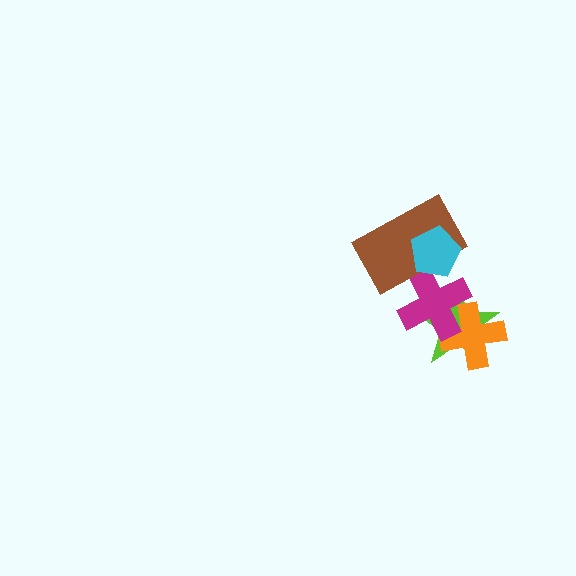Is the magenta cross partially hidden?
Yes, it is partially covered by another shape.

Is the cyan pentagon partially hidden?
No, no other shape covers it.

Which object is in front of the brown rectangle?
The cyan pentagon is in front of the brown rectangle.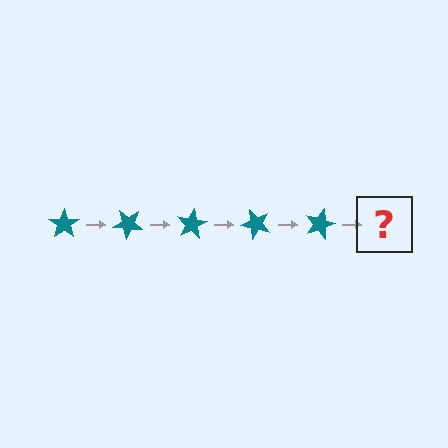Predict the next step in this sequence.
The next step is a teal star rotated 200 degrees.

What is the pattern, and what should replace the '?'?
The pattern is that the star rotates 40 degrees each step. The '?' should be a teal star rotated 200 degrees.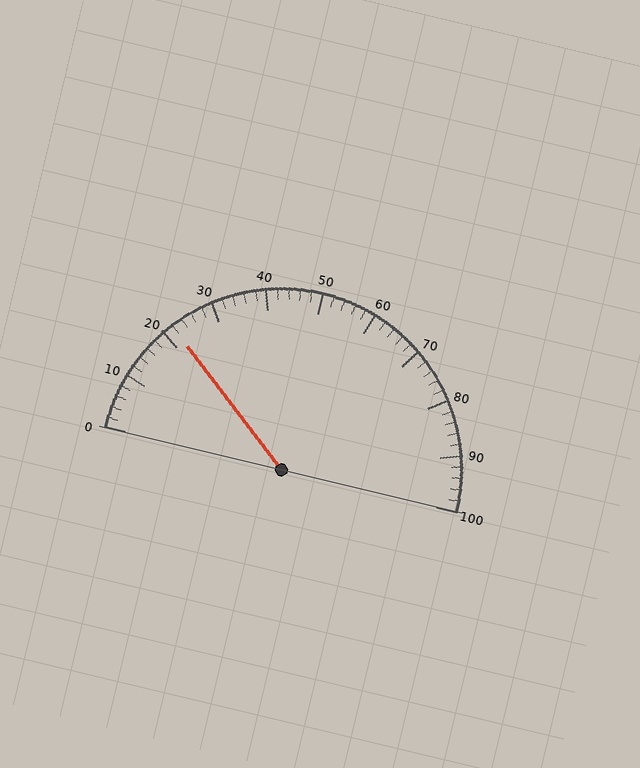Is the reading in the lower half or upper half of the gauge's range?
The reading is in the lower half of the range (0 to 100).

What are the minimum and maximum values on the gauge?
The gauge ranges from 0 to 100.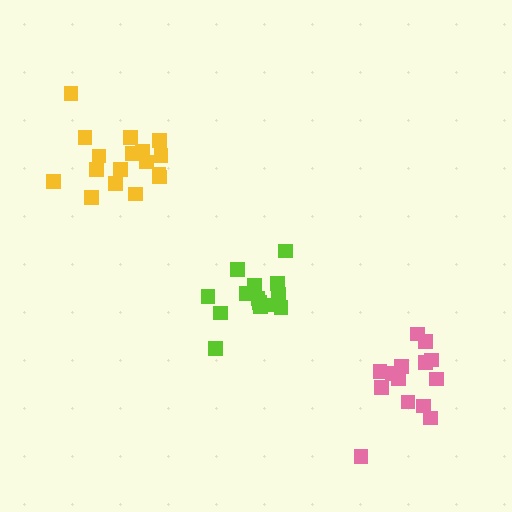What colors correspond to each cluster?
The clusters are colored: yellow, lime, pink.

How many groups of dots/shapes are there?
There are 3 groups.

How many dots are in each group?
Group 1: 17 dots, Group 2: 15 dots, Group 3: 14 dots (46 total).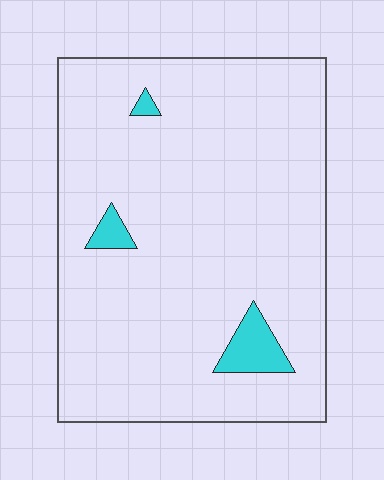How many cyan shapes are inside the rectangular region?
3.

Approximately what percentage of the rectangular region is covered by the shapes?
Approximately 5%.